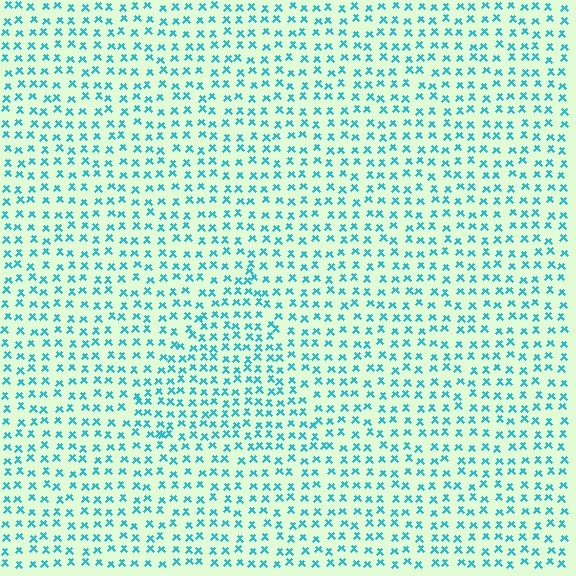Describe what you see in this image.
The image contains small cyan elements arranged at two different densities. A triangle-shaped region is visible where the elements are more densely packed than the surrounding area.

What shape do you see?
I see a triangle.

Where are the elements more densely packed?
The elements are more densely packed inside the triangle boundary.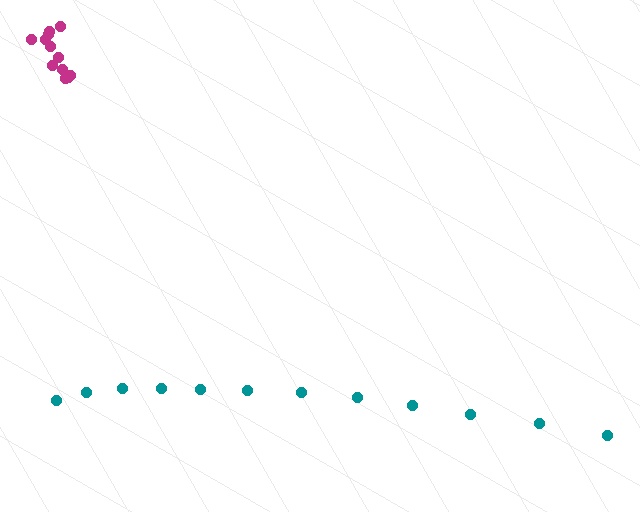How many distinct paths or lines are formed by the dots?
There are 2 distinct paths.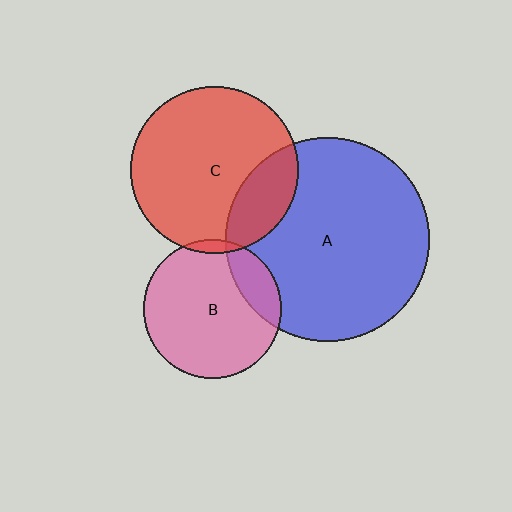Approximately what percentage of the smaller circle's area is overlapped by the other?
Approximately 5%.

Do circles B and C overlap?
Yes.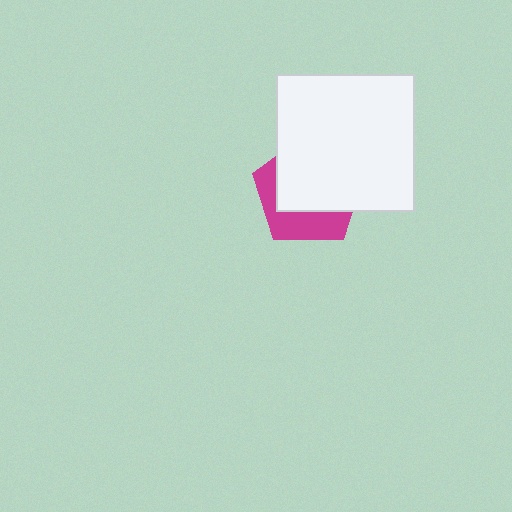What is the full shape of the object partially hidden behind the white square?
The partially hidden object is a magenta pentagon.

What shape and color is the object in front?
The object in front is a white square.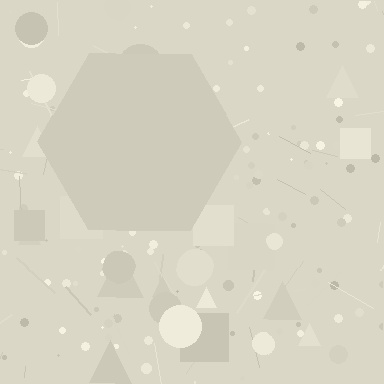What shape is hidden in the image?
A hexagon is hidden in the image.